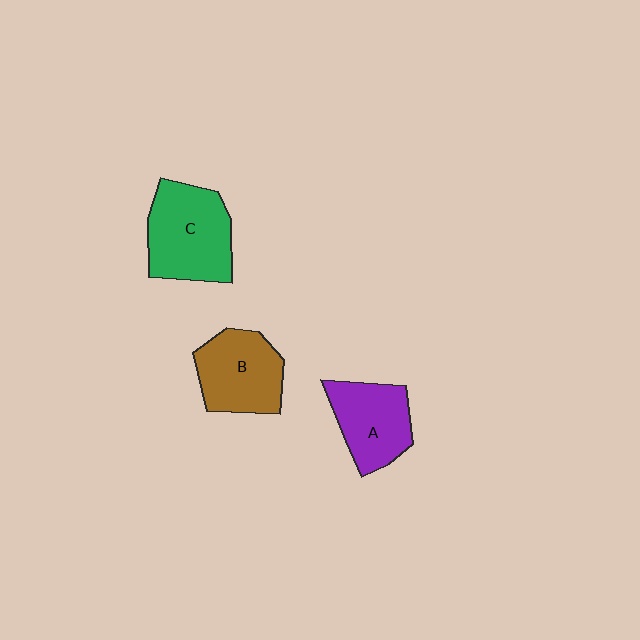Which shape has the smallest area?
Shape A (purple).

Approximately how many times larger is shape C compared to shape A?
Approximately 1.3 times.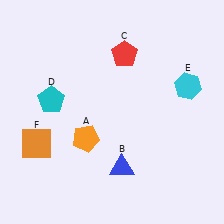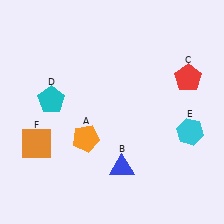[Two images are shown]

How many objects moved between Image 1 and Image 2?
2 objects moved between the two images.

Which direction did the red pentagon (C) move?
The red pentagon (C) moved right.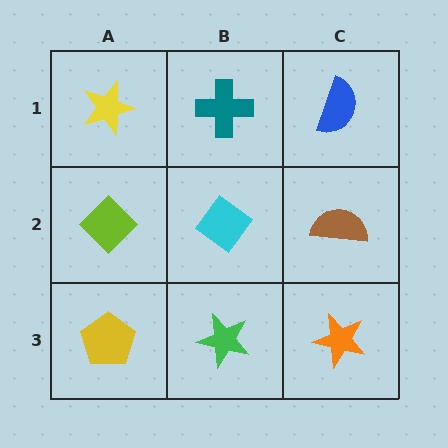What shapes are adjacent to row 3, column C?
A brown semicircle (row 2, column C), a green star (row 3, column B).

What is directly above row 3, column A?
A lime diamond.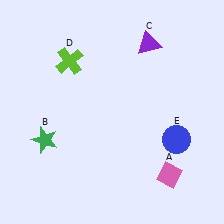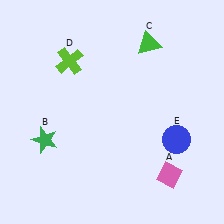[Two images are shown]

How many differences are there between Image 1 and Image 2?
There is 1 difference between the two images.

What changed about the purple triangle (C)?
In Image 1, C is purple. In Image 2, it changed to green.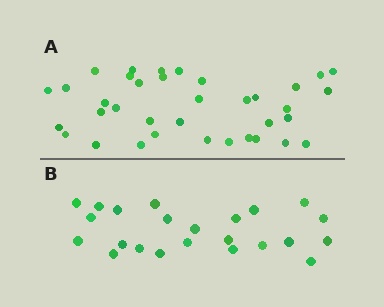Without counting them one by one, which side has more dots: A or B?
Region A (the top region) has more dots.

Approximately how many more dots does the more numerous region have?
Region A has approximately 15 more dots than region B.